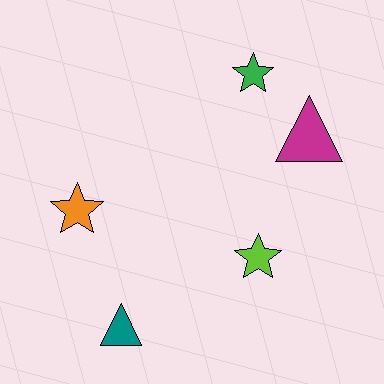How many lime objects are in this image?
There is 1 lime object.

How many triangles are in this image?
There are 2 triangles.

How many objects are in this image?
There are 5 objects.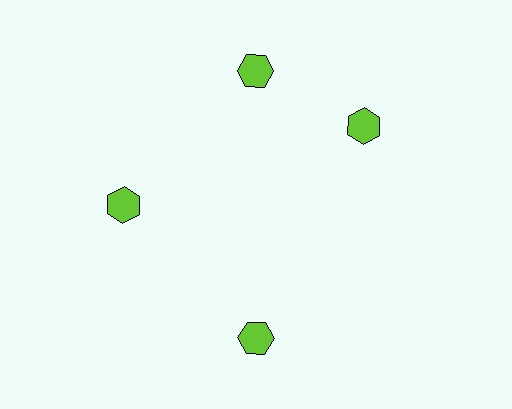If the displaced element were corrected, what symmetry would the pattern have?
It would have 4-fold rotational symmetry — the pattern would map onto itself every 90 degrees.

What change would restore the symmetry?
The symmetry would be restored by rotating it back into even spacing with its neighbors so that all 4 hexagons sit at equal angles and equal distance from the center.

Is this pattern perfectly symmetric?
No. The 4 lime hexagons are arranged in a ring, but one element near the 3 o'clock position is rotated out of alignment along the ring, breaking the 4-fold rotational symmetry.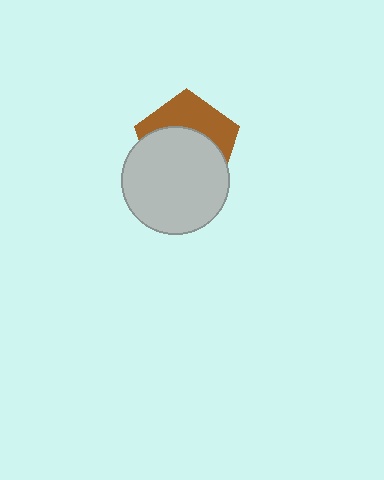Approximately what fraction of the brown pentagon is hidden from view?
Roughly 60% of the brown pentagon is hidden behind the light gray circle.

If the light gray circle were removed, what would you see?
You would see the complete brown pentagon.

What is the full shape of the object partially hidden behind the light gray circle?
The partially hidden object is a brown pentagon.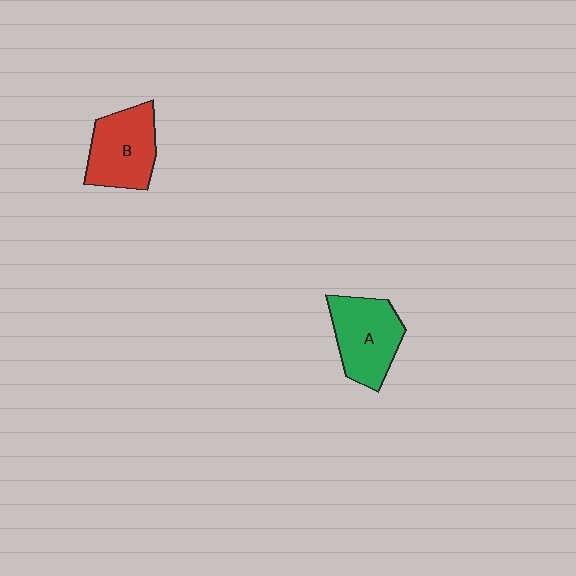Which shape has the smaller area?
Shape B (red).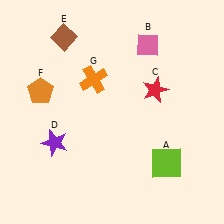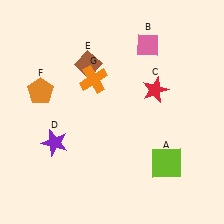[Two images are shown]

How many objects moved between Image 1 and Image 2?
1 object moved between the two images.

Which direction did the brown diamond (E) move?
The brown diamond (E) moved down.